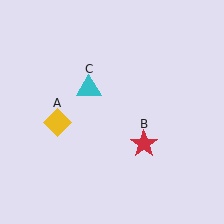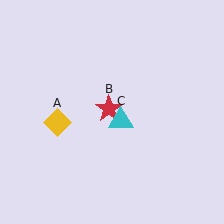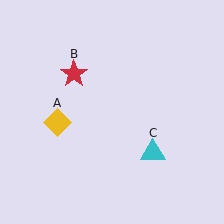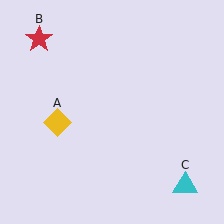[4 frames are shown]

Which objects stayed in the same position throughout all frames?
Yellow diamond (object A) remained stationary.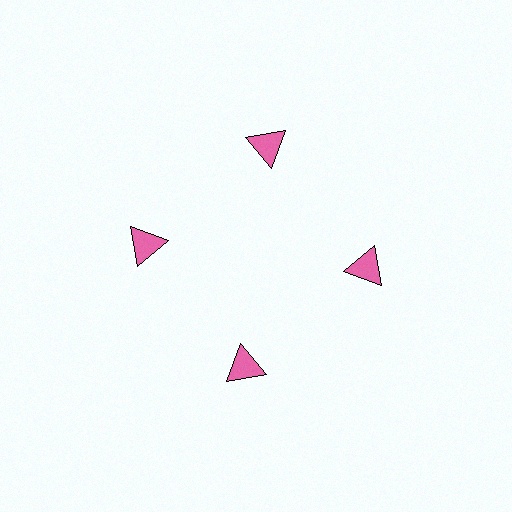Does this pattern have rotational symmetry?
Yes, this pattern has 4-fold rotational symmetry. It looks the same after rotating 90 degrees around the center.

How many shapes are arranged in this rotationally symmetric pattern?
There are 4 shapes, arranged in 4 groups of 1.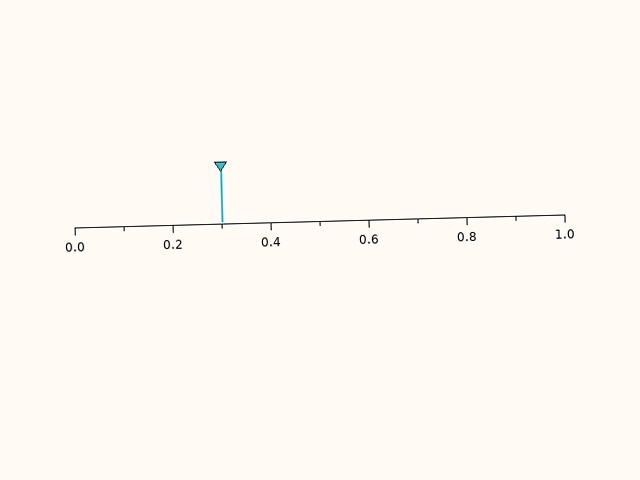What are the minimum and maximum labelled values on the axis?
The axis runs from 0.0 to 1.0.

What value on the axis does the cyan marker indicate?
The marker indicates approximately 0.3.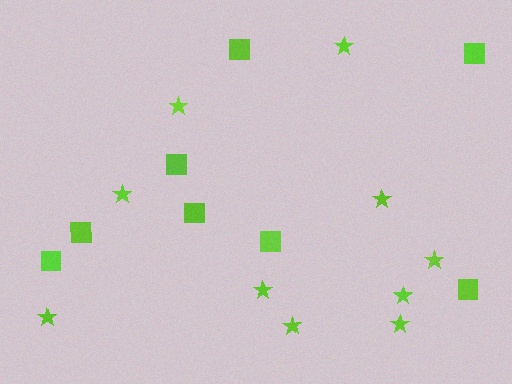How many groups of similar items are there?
There are 2 groups: one group of squares (8) and one group of stars (10).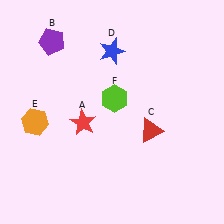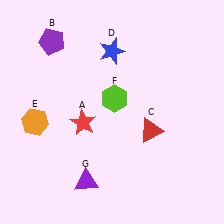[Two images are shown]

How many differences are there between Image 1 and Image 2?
There is 1 difference between the two images.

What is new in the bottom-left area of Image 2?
A purple triangle (G) was added in the bottom-left area of Image 2.